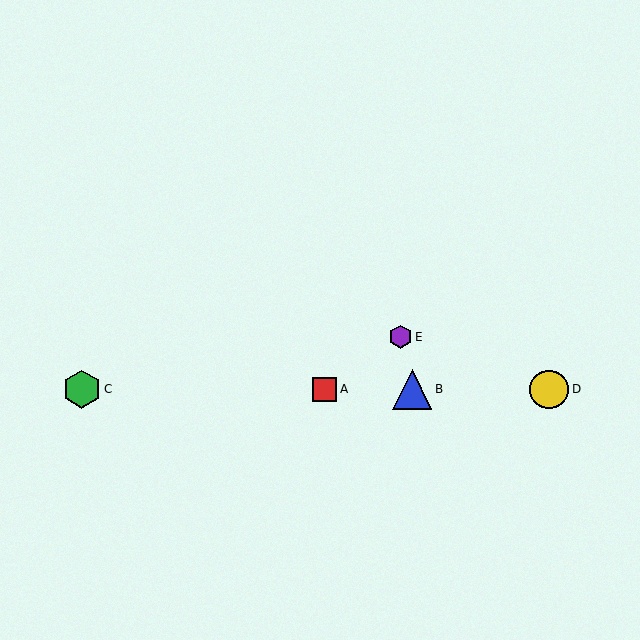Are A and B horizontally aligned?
Yes, both are at y≈389.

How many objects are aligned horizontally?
4 objects (A, B, C, D) are aligned horizontally.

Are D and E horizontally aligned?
No, D is at y≈389 and E is at y≈337.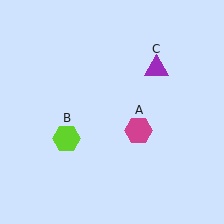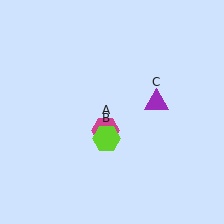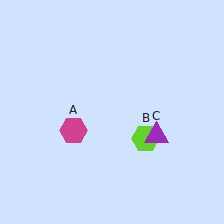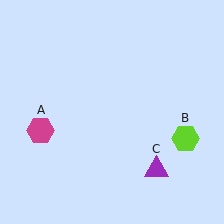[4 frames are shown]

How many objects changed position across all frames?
3 objects changed position: magenta hexagon (object A), lime hexagon (object B), purple triangle (object C).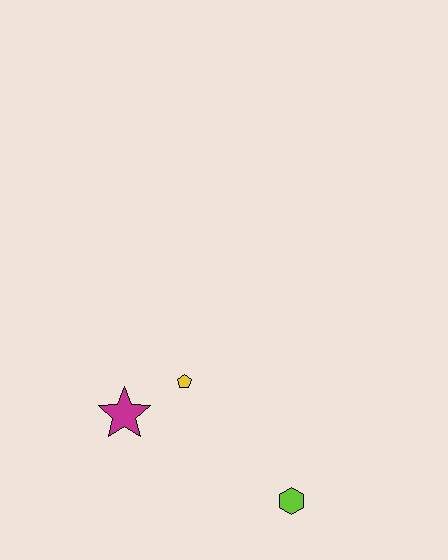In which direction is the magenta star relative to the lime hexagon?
The magenta star is to the left of the lime hexagon.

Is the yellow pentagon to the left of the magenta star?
No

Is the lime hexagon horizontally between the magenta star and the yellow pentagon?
No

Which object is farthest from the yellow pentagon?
The lime hexagon is farthest from the yellow pentagon.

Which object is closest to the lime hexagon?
The yellow pentagon is closest to the lime hexagon.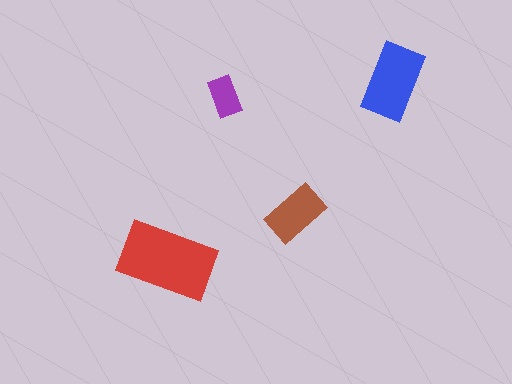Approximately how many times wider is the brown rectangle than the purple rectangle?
About 1.5 times wider.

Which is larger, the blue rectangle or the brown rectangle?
The blue one.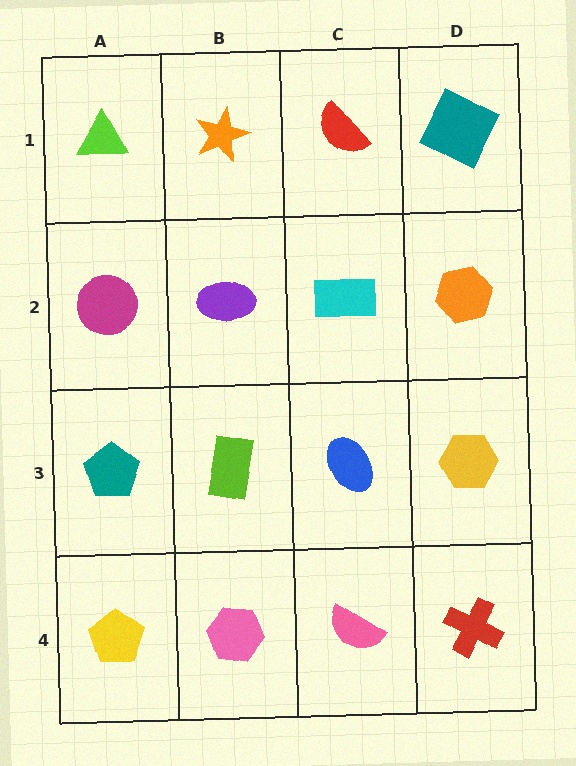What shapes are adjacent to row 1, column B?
A purple ellipse (row 2, column B), a lime triangle (row 1, column A), a red semicircle (row 1, column C).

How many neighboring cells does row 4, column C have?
3.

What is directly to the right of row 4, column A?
A pink hexagon.